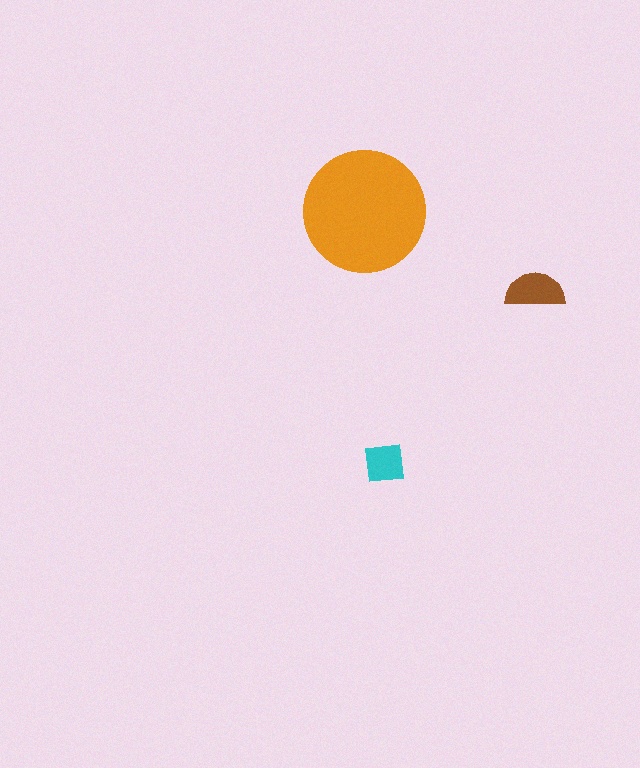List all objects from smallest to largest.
The cyan square, the brown semicircle, the orange circle.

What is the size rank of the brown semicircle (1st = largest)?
2nd.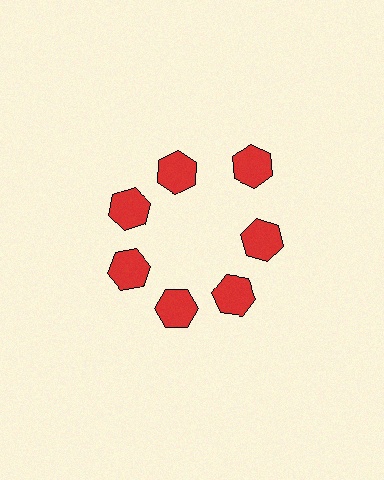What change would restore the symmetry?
The symmetry would be restored by moving it inward, back onto the ring so that all 7 hexagons sit at equal angles and equal distance from the center.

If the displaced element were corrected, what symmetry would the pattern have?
It would have 7-fold rotational symmetry — the pattern would map onto itself every 51 degrees.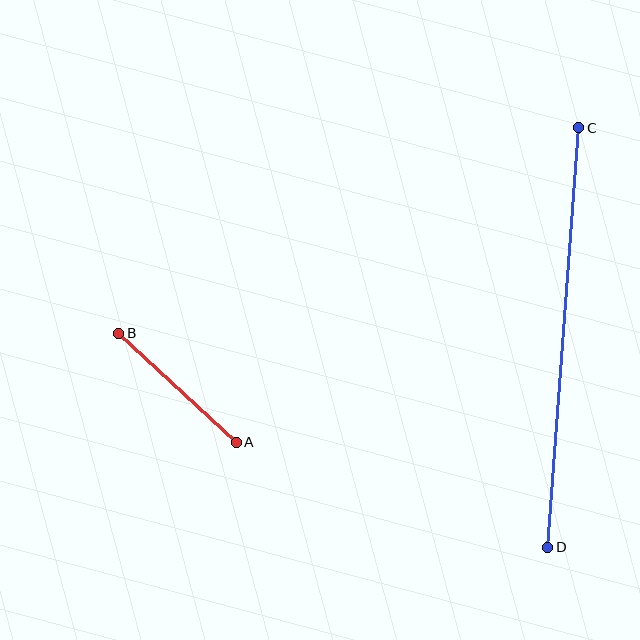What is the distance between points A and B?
The distance is approximately 160 pixels.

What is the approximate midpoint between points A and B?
The midpoint is at approximately (177, 388) pixels.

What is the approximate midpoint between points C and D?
The midpoint is at approximately (563, 338) pixels.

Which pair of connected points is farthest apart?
Points C and D are farthest apart.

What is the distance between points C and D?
The distance is approximately 421 pixels.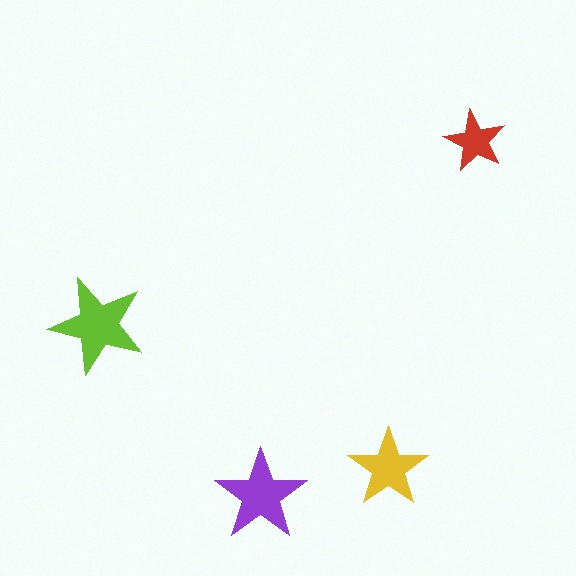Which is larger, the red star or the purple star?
The purple one.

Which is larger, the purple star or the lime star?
The lime one.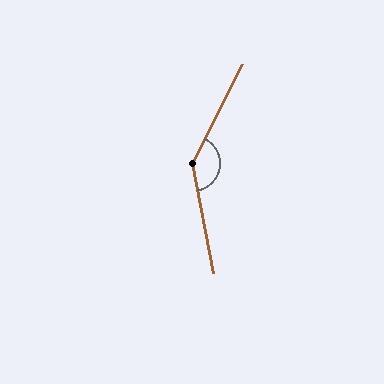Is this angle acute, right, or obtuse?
It is obtuse.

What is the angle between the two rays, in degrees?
Approximately 143 degrees.